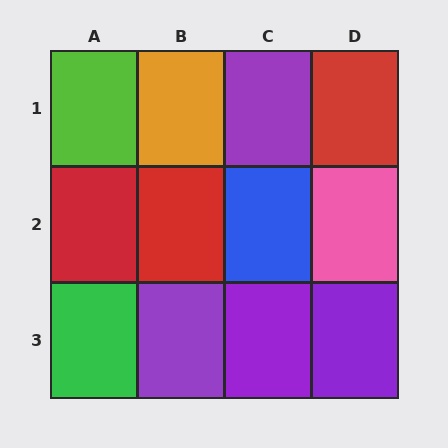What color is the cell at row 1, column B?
Orange.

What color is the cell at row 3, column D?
Purple.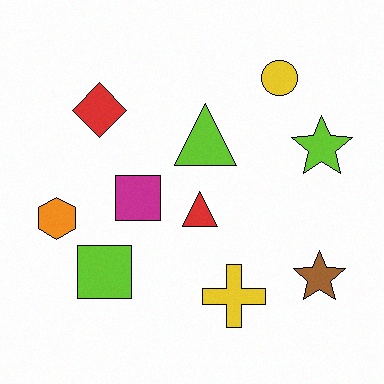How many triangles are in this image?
There are 2 triangles.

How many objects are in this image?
There are 10 objects.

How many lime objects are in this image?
There are 3 lime objects.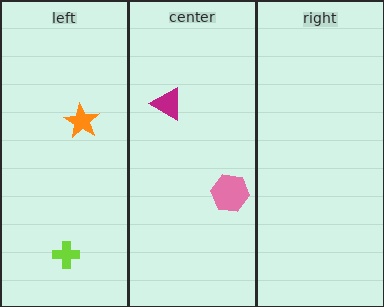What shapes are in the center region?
The pink hexagon, the magenta triangle.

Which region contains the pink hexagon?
The center region.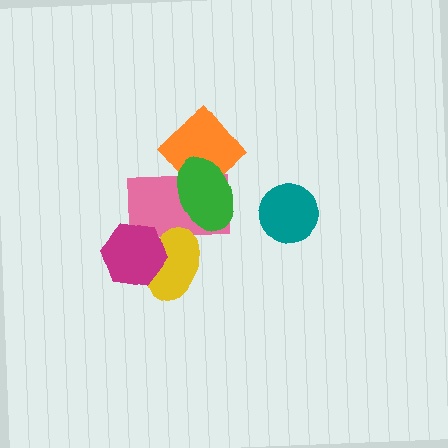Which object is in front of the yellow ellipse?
The magenta hexagon is in front of the yellow ellipse.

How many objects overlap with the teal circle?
0 objects overlap with the teal circle.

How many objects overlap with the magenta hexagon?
2 objects overlap with the magenta hexagon.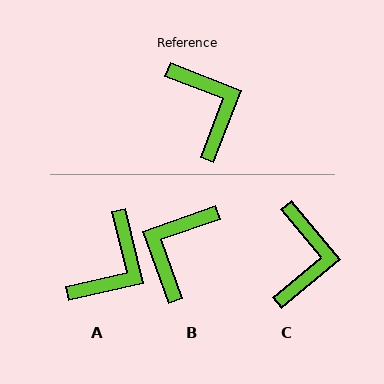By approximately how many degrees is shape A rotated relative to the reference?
Approximately 55 degrees clockwise.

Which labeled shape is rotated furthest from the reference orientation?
B, about 131 degrees away.